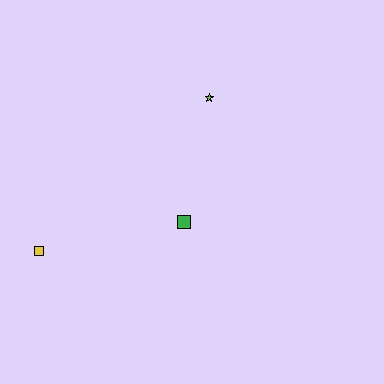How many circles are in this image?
There are no circles.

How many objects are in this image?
There are 3 objects.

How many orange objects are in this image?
There are no orange objects.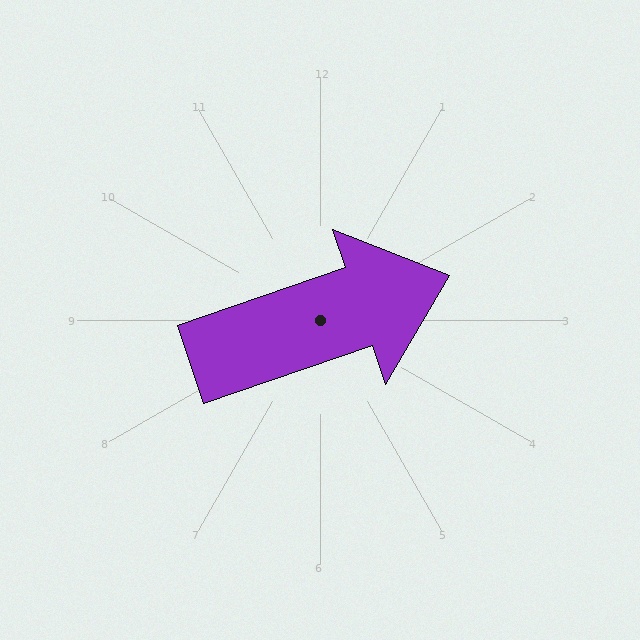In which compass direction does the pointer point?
East.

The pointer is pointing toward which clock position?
Roughly 2 o'clock.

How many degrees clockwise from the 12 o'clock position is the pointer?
Approximately 71 degrees.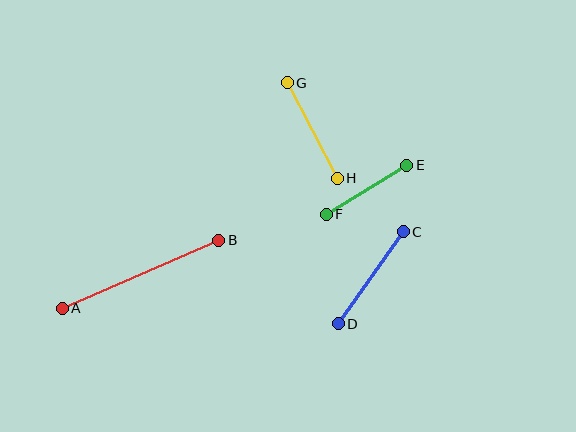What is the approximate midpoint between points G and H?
The midpoint is at approximately (312, 130) pixels.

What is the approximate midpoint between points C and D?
The midpoint is at approximately (371, 278) pixels.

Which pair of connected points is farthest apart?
Points A and B are farthest apart.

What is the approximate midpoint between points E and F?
The midpoint is at approximately (366, 190) pixels.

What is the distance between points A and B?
The distance is approximately 171 pixels.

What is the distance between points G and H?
The distance is approximately 107 pixels.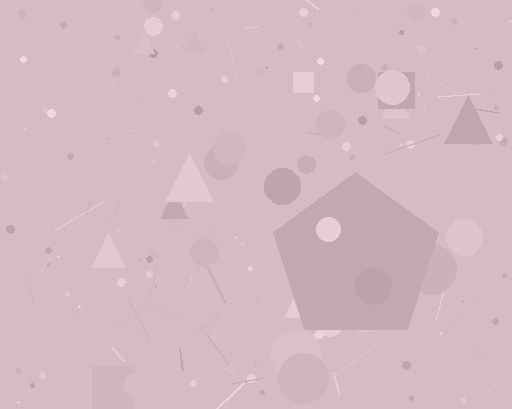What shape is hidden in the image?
A pentagon is hidden in the image.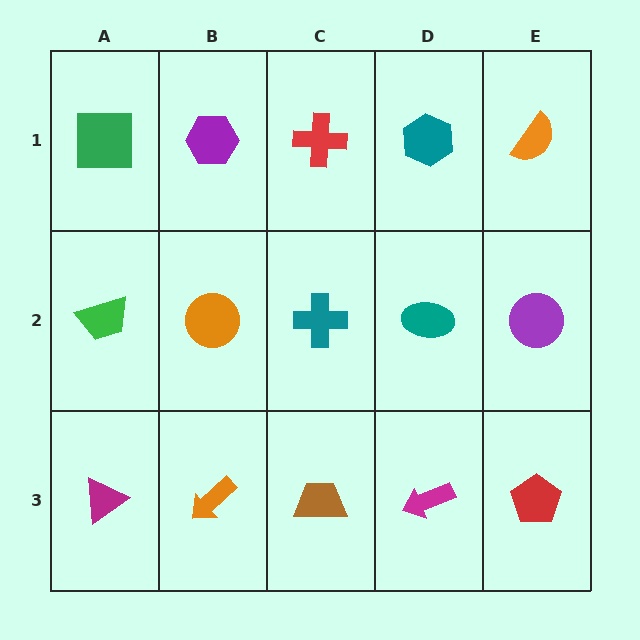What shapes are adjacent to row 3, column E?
A purple circle (row 2, column E), a magenta arrow (row 3, column D).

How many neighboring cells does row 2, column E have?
3.